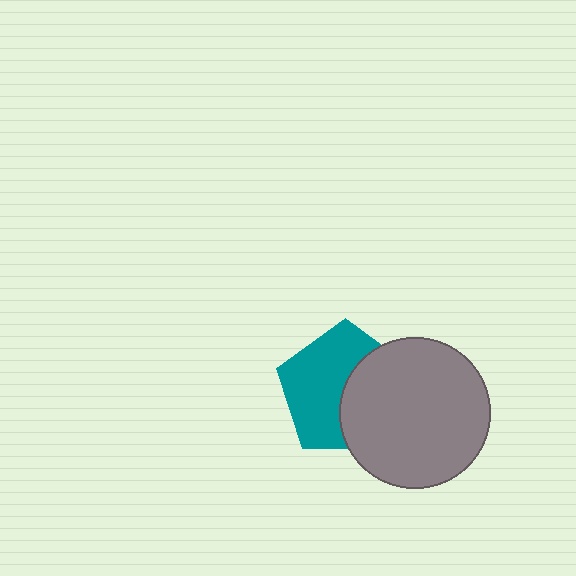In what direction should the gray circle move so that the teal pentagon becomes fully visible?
The gray circle should move right. That is the shortest direction to clear the overlap and leave the teal pentagon fully visible.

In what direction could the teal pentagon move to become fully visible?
The teal pentagon could move left. That would shift it out from behind the gray circle entirely.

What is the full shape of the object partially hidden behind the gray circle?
The partially hidden object is a teal pentagon.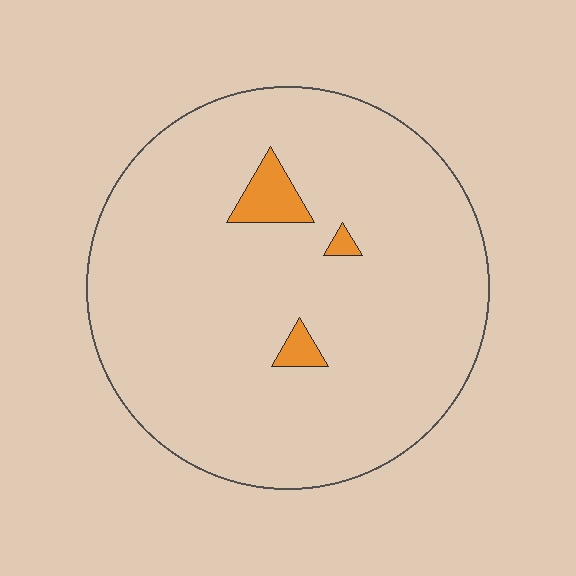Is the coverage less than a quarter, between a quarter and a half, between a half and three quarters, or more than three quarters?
Less than a quarter.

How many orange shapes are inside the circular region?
3.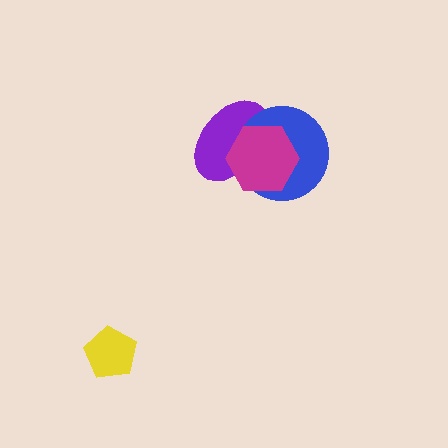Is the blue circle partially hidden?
Yes, it is partially covered by another shape.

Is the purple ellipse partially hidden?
Yes, it is partially covered by another shape.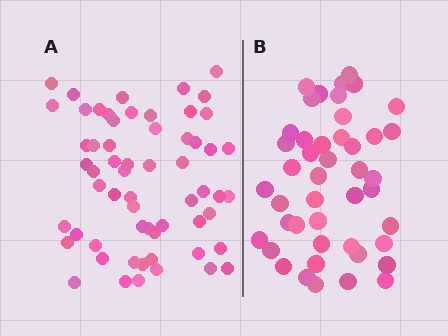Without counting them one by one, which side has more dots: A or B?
Region A (the left region) has more dots.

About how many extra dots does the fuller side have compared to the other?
Region A has approximately 15 more dots than region B.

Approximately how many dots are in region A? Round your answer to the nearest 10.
About 60 dots.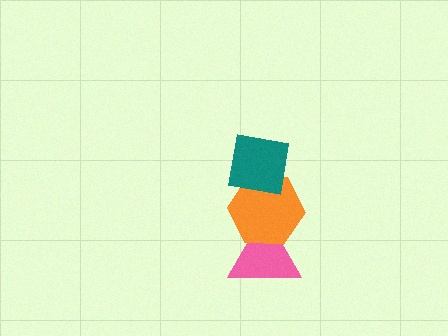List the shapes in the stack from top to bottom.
From top to bottom: the teal square, the orange hexagon, the pink triangle.